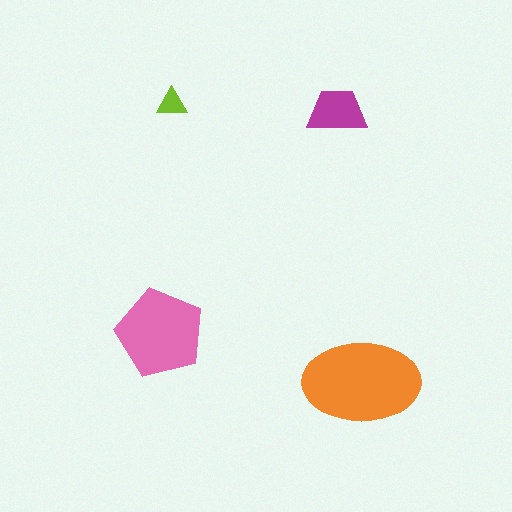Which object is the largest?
The orange ellipse.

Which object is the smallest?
The lime triangle.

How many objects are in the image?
There are 4 objects in the image.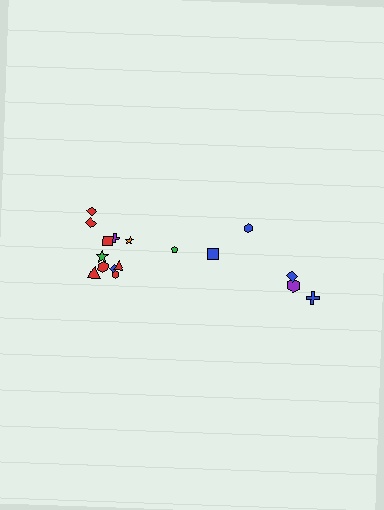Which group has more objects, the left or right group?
The left group.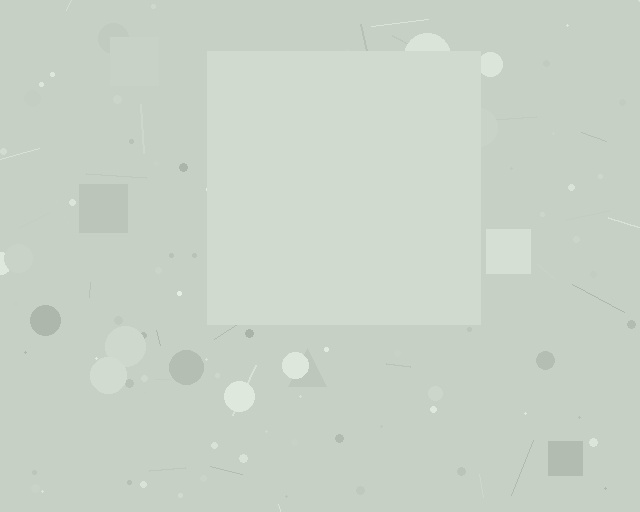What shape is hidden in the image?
A square is hidden in the image.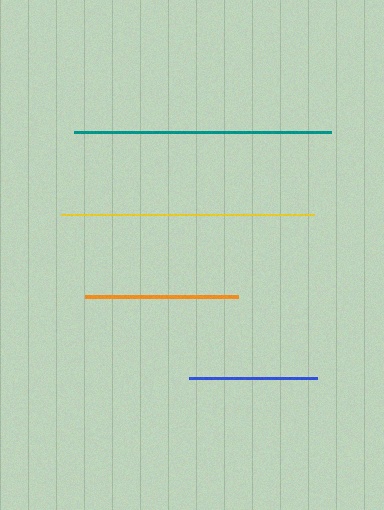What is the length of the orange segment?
The orange segment is approximately 153 pixels long.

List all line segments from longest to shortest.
From longest to shortest: teal, yellow, orange, blue.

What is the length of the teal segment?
The teal segment is approximately 257 pixels long.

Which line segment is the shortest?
The blue line is the shortest at approximately 128 pixels.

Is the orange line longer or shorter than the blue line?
The orange line is longer than the blue line.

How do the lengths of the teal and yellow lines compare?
The teal and yellow lines are approximately the same length.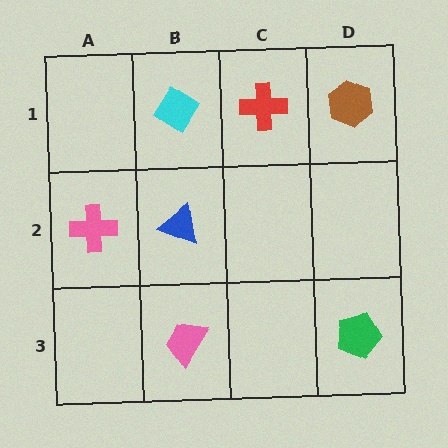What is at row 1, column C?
A red cross.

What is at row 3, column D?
A green pentagon.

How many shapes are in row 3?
2 shapes.